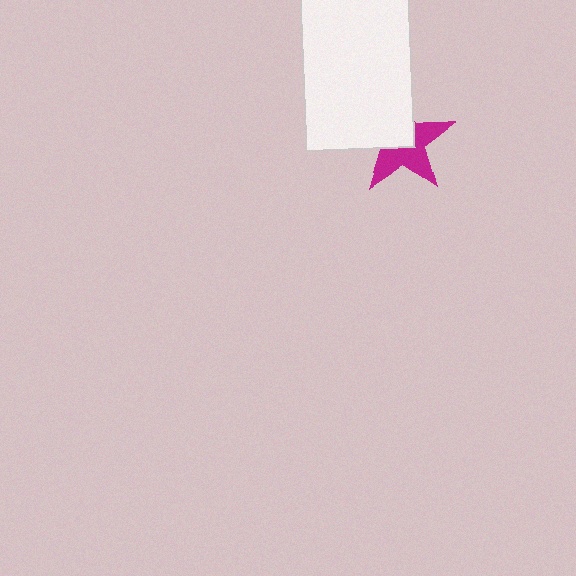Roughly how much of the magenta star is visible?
About half of it is visible (roughly 52%).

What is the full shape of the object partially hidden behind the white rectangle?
The partially hidden object is a magenta star.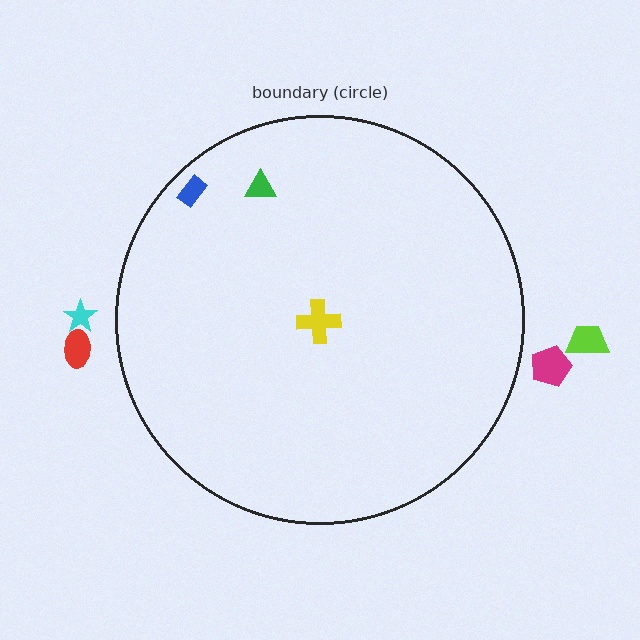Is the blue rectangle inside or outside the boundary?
Inside.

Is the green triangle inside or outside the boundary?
Inside.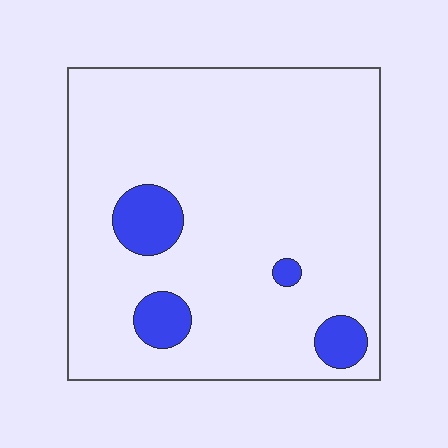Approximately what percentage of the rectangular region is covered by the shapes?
Approximately 10%.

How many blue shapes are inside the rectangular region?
4.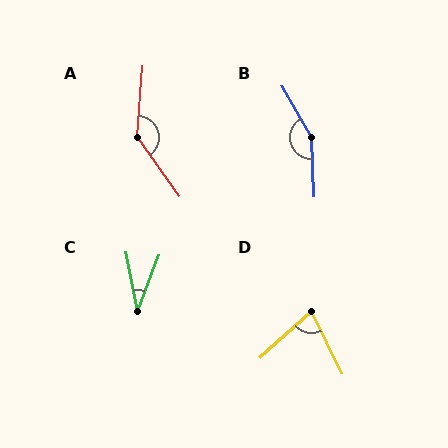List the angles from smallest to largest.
C (32°), D (75°), A (140°), B (153°).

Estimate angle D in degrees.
Approximately 75 degrees.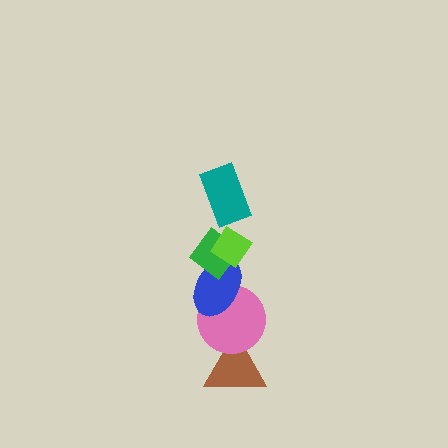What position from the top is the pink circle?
The pink circle is 5th from the top.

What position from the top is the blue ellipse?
The blue ellipse is 4th from the top.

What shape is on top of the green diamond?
The lime diamond is on top of the green diamond.